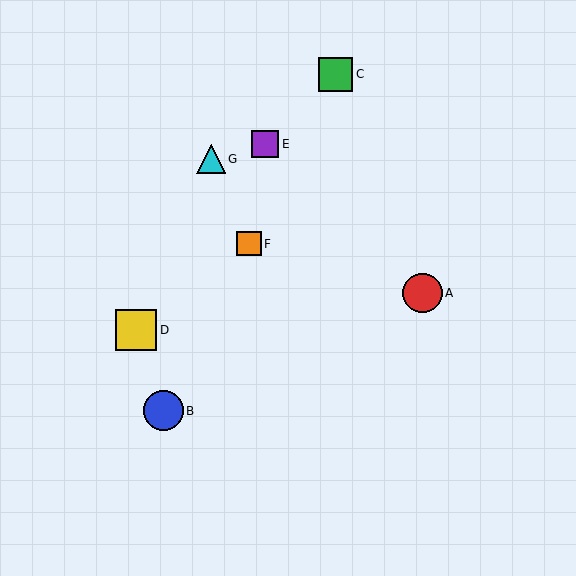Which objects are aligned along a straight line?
Objects B, C, F are aligned along a straight line.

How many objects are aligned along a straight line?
3 objects (B, C, F) are aligned along a straight line.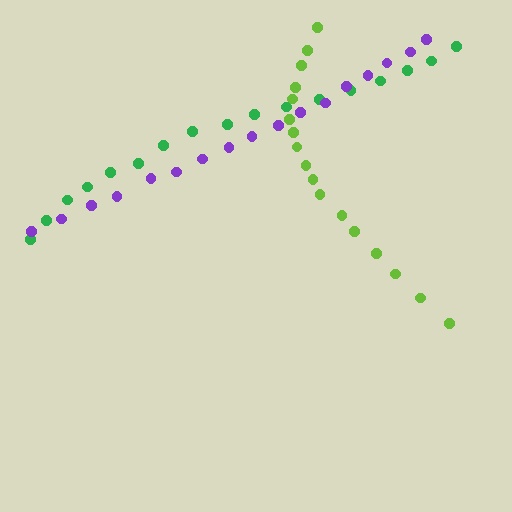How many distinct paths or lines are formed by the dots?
There are 3 distinct paths.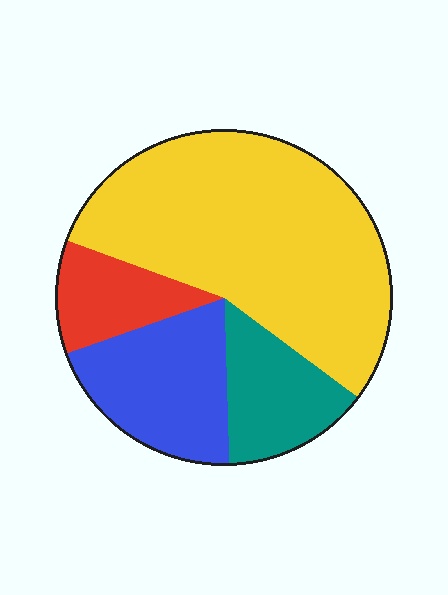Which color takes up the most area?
Yellow, at roughly 55%.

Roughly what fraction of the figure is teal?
Teal covers roughly 15% of the figure.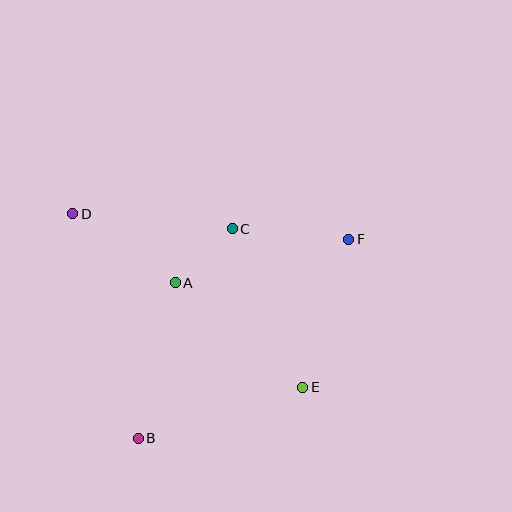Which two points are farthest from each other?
Points B and F are farthest from each other.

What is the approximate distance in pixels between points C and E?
The distance between C and E is approximately 173 pixels.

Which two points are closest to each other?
Points A and C are closest to each other.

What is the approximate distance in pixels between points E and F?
The distance between E and F is approximately 155 pixels.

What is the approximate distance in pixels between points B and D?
The distance between B and D is approximately 234 pixels.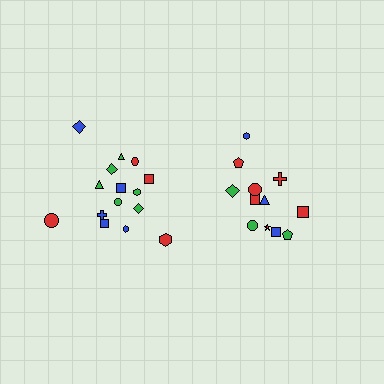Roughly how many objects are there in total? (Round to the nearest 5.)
Roughly 25 objects in total.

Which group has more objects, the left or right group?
The left group.